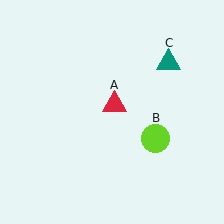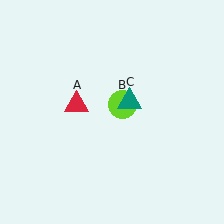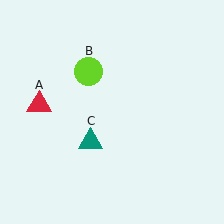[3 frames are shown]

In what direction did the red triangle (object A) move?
The red triangle (object A) moved left.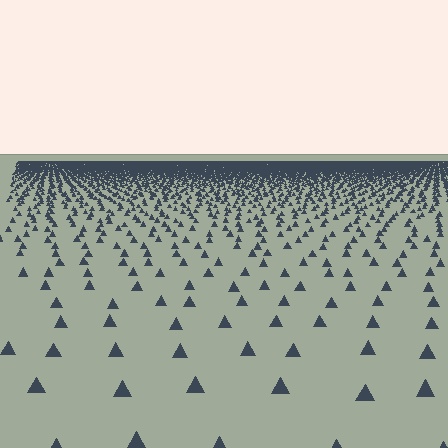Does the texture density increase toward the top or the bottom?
Density increases toward the top.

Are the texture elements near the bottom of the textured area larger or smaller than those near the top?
Larger. Near the bottom, elements are closer to the viewer and appear at a bigger on-screen size.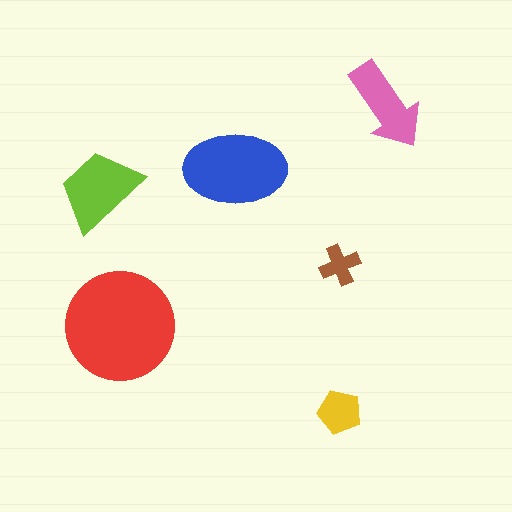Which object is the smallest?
The brown cross.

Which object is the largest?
The red circle.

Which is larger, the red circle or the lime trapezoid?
The red circle.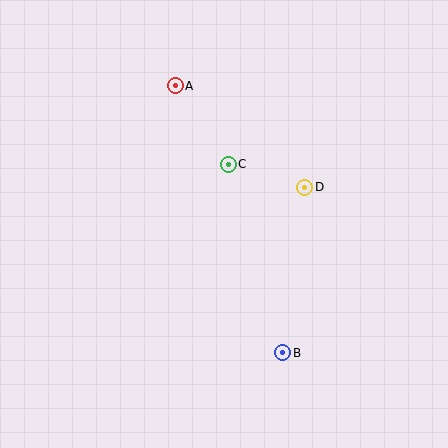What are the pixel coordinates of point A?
Point A is at (175, 86).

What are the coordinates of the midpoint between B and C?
The midpoint between B and C is at (256, 259).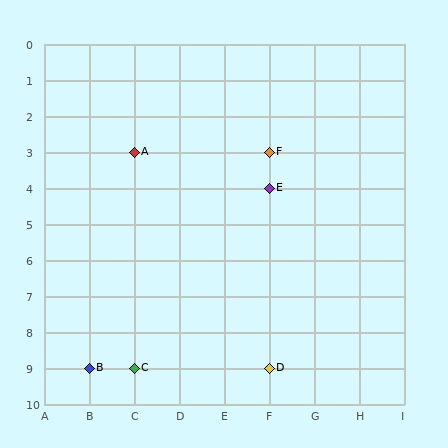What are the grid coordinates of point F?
Point F is at grid coordinates (F, 3).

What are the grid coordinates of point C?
Point C is at grid coordinates (C, 9).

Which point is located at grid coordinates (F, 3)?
Point F is at (F, 3).